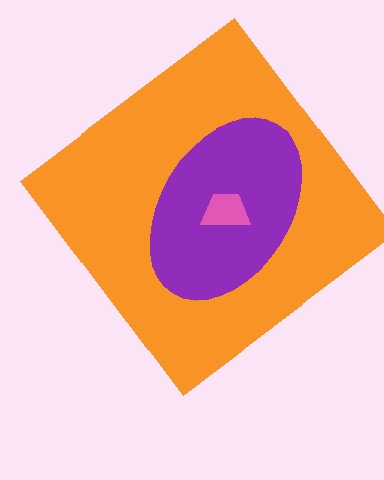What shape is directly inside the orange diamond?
The purple ellipse.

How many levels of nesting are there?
3.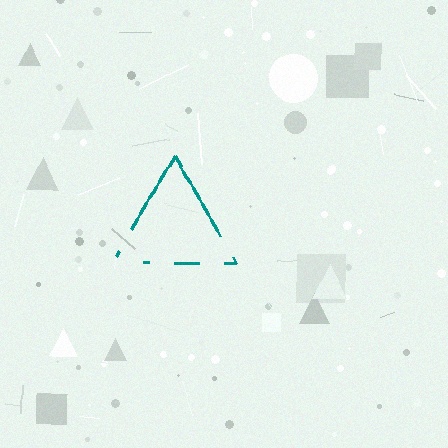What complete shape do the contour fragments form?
The contour fragments form a triangle.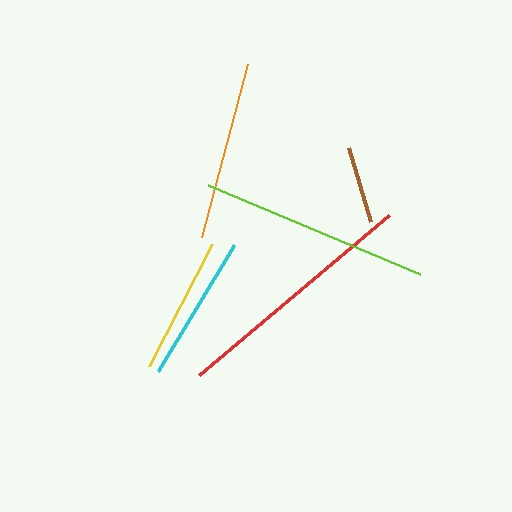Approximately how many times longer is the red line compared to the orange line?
The red line is approximately 1.4 times the length of the orange line.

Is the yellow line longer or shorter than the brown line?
The yellow line is longer than the brown line.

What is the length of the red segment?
The red segment is approximately 248 pixels long.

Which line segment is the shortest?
The brown line is the shortest at approximately 78 pixels.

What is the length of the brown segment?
The brown segment is approximately 78 pixels long.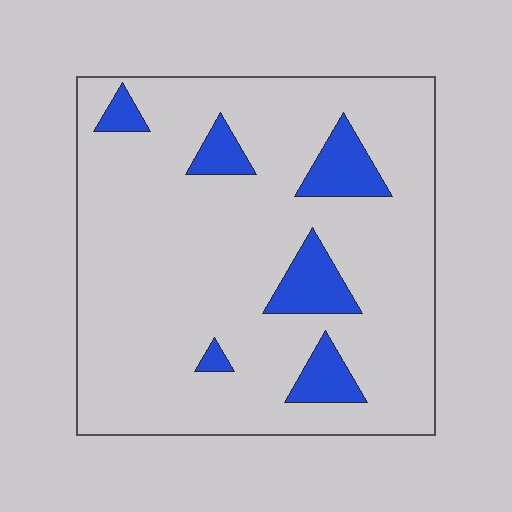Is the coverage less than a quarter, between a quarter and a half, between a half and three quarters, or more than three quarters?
Less than a quarter.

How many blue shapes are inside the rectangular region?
6.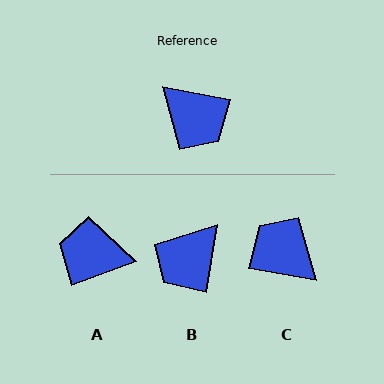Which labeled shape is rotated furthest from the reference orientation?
C, about 180 degrees away.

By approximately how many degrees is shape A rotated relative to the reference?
Approximately 149 degrees clockwise.